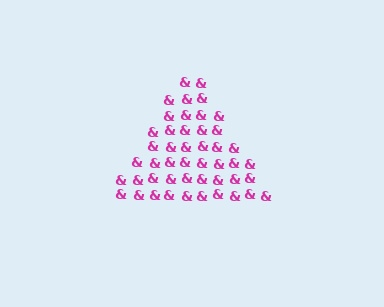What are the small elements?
The small elements are ampersands.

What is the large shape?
The large shape is a triangle.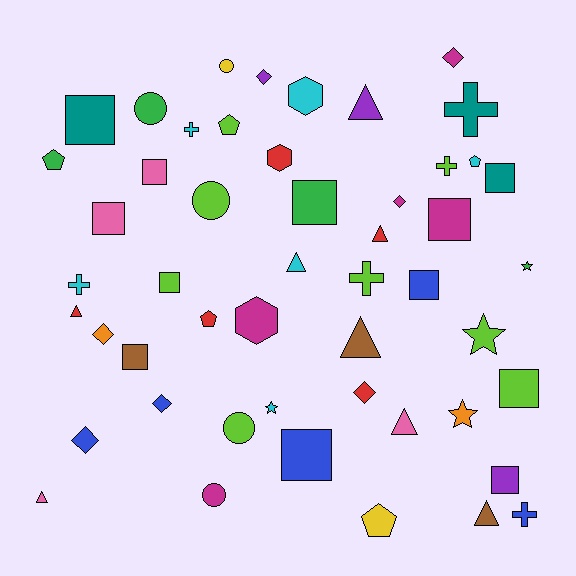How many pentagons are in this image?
There are 5 pentagons.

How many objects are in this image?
There are 50 objects.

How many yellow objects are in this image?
There are 2 yellow objects.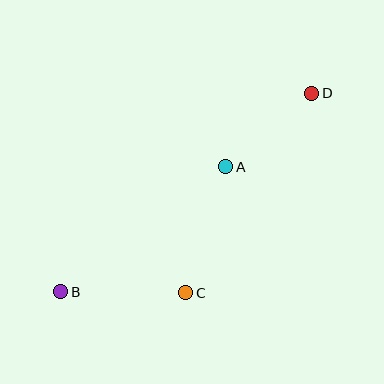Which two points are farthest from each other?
Points B and D are farthest from each other.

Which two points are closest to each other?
Points A and D are closest to each other.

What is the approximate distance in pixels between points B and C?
The distance between B and C is approximately 125 pixels.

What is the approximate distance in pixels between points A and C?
The distance between A and C is approximately 132 pixels.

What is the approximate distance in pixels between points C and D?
The distance between C and D is approximately 236 pixels.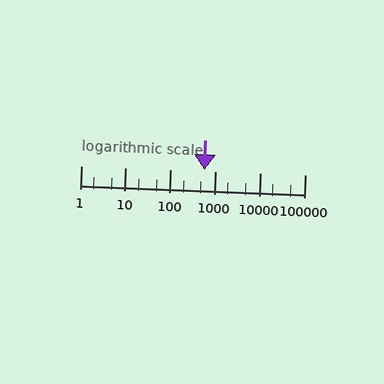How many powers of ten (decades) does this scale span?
The scale spans 5 decades, from 1 to 100000.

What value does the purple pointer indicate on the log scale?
The pointer indicates approximately 580.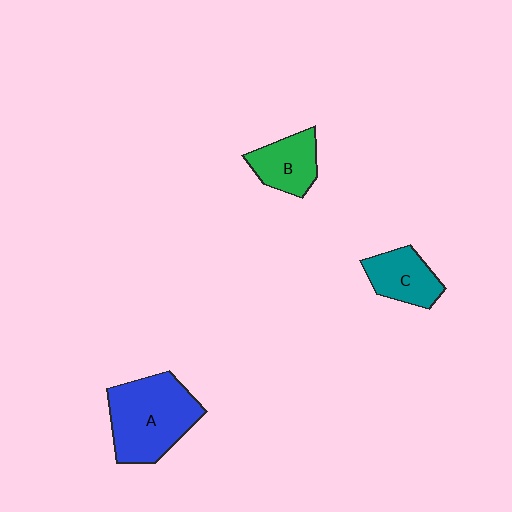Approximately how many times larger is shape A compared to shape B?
Approximately 1.9 times.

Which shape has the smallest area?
Shape B (green).